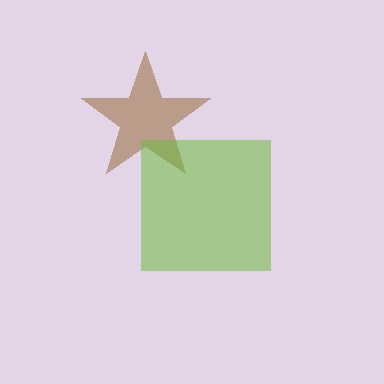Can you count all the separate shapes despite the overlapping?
Yes, there are 2 separate shapes.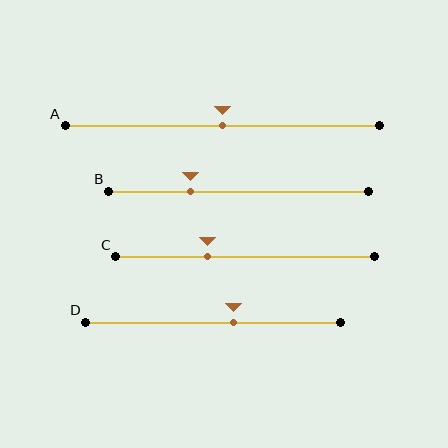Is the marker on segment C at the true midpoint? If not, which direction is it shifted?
No, the marker on segment C is shifted to the left by about 14% of the segment length.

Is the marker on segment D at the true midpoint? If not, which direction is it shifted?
No, the marker on segment D is shifted to the right by about 8% of the segment length.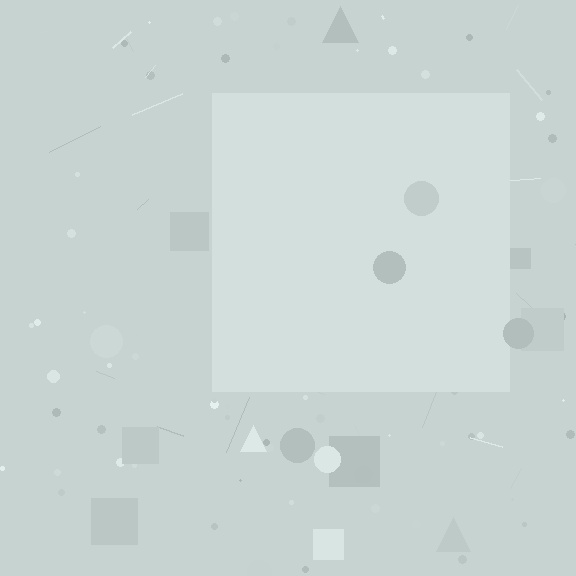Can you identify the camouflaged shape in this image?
The camouflaged shape is a square.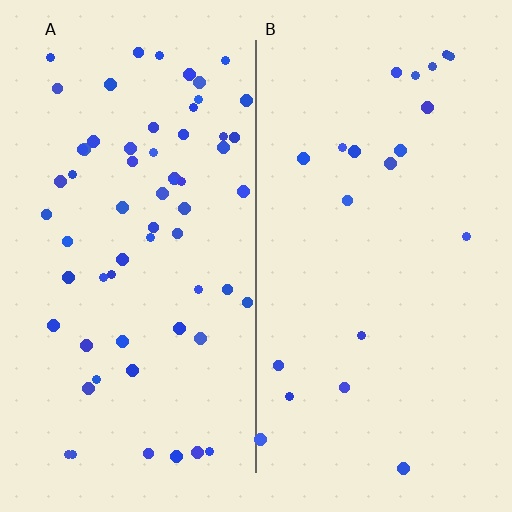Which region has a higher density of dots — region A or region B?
A (the left).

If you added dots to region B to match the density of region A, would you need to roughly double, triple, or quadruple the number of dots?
Approximately triple.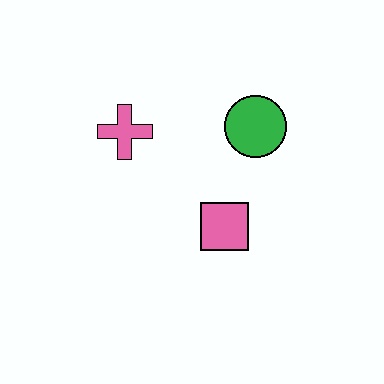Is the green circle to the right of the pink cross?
Yes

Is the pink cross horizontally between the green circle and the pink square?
No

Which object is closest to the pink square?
The green circle is closest to the pink square.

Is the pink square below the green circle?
Yes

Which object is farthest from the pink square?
The pink cross is farthest from the pink square.